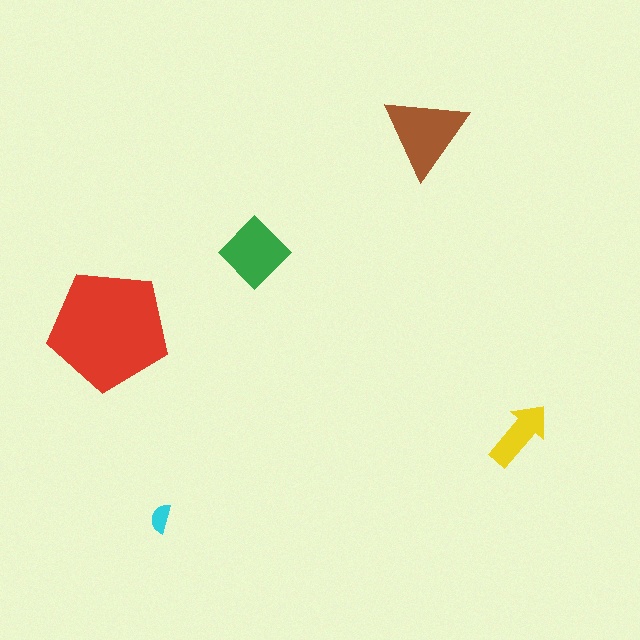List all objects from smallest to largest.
The cyan semicircle, the yellow arrow, the green diamond, the brown triangle, the red pentagon.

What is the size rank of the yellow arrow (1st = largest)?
4th.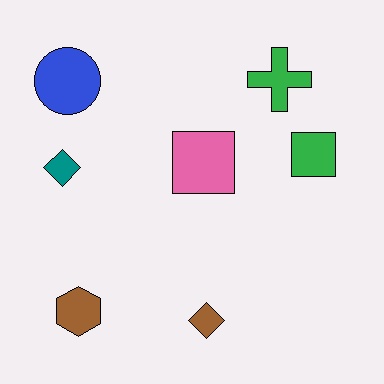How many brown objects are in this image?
There are 2 brown objects.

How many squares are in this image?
There are 2 squares.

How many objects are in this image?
There are 7 objects.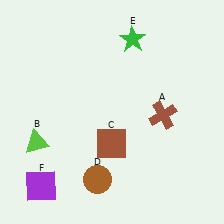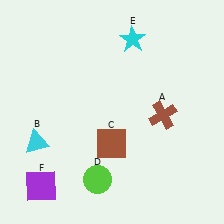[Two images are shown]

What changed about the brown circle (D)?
In Image 1, D is brown. In Image 2, it changed to lime.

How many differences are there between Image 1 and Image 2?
There are 3 differences between the two images.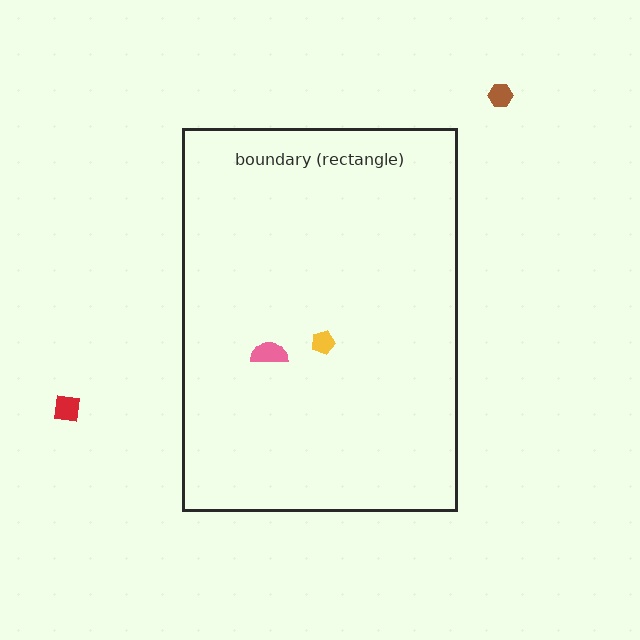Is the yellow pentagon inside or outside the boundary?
Inside.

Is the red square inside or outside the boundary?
Outside.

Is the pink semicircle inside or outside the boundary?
Inside.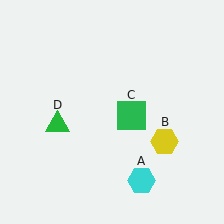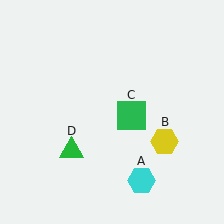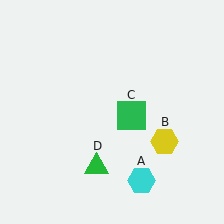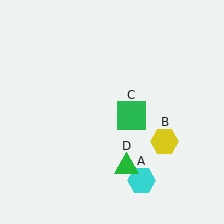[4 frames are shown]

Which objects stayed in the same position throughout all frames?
Cyan hexagon (object A) and yellow hexagon (object B) and green square (object C) remained stationary.